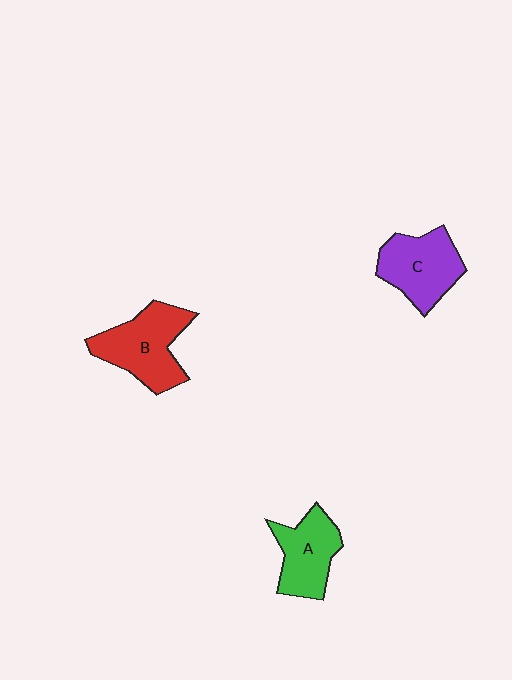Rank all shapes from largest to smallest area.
From largest to smallest: B (red), C (purple), A (green).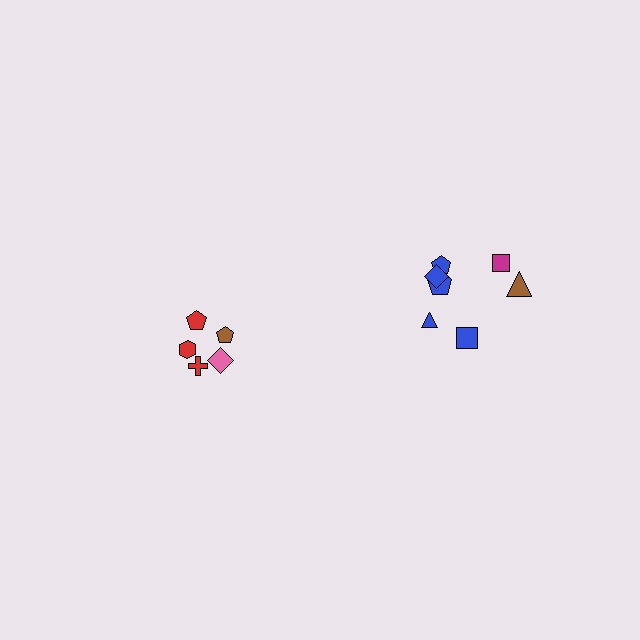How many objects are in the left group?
There are 5 objects.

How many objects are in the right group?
There are 7 objects.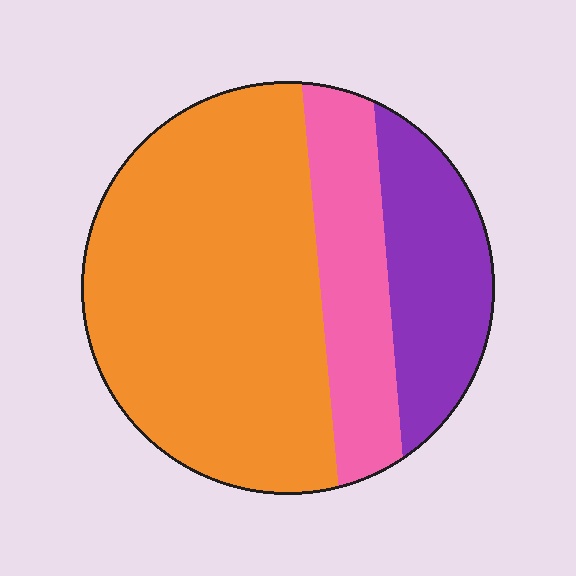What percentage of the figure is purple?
Purple takes up about one fifth (1/5) of the figure.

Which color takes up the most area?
Orange, at roughly 60%.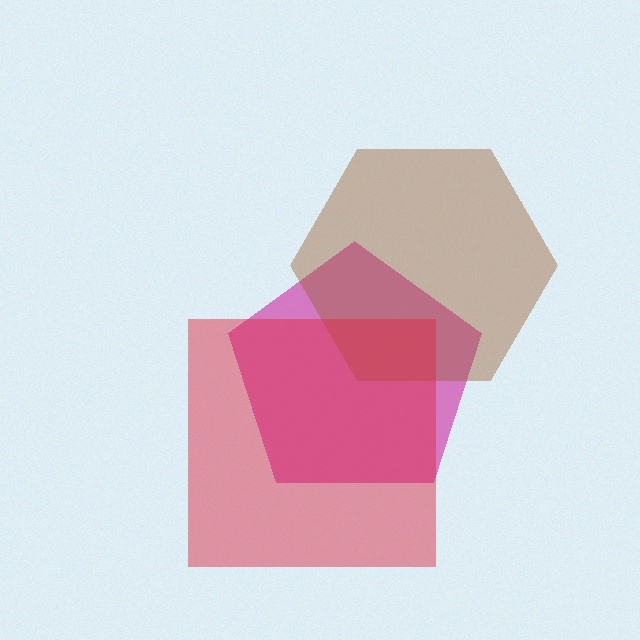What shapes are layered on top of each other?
The layered shapes are: a magenta pentagon, a brown hexagon, a red square.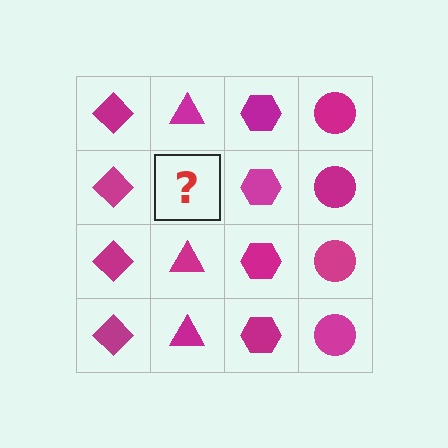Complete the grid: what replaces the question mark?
The question mark should be replaced with a magenta triangle.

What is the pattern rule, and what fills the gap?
The rule is that each column has a consistent shape. The gap should be filled with a magenta triangle.